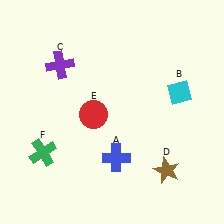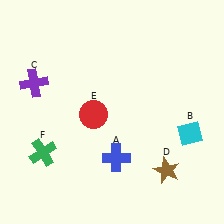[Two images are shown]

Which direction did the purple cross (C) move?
The purple cross (C) moved left.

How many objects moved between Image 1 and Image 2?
2 objects moved between the two images.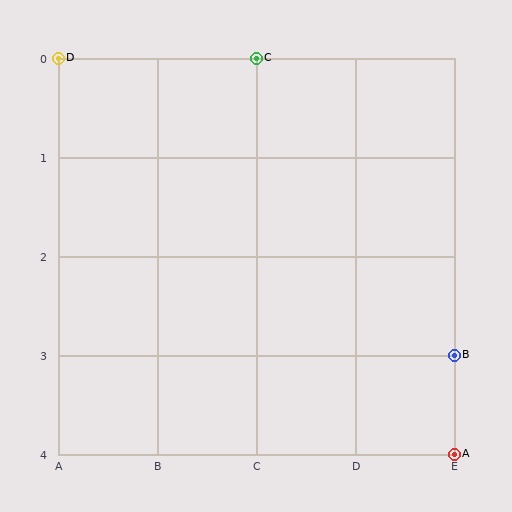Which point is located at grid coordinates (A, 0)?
Point D is at (A, 0).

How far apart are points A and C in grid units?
Points A and C are 2 columns and 4 rows apart (about 4.5 grid units diagonally).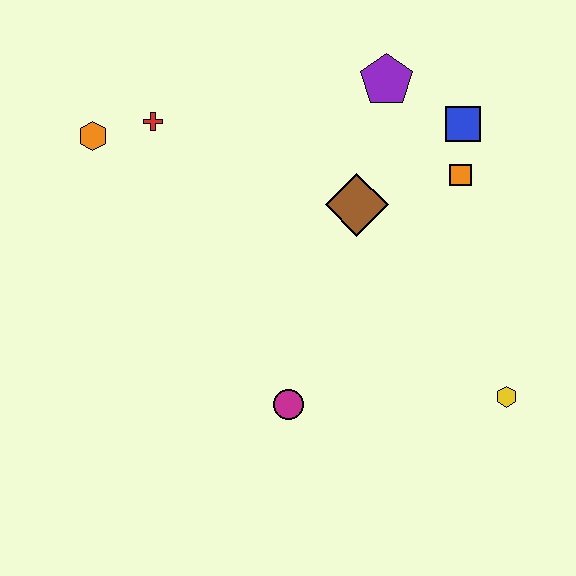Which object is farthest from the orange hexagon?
The yellow hexagon is farthest from the orange hexagon.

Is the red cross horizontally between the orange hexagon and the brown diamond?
Yes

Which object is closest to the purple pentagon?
The blue square is closest to the purple pentagon.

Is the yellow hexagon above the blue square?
No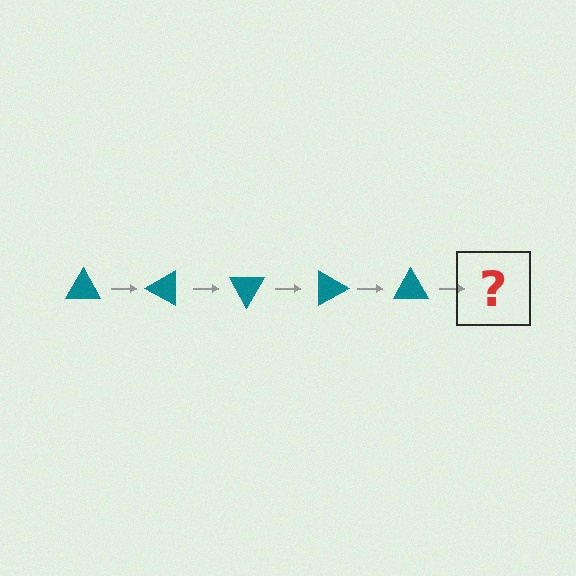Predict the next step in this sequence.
The next step is a teal triangle rotated 150 degrees.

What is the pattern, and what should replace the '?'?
The pattern is that the triangle rotates 30 degrees each step. The '?' should be a teal triangle rotated 150 degrees.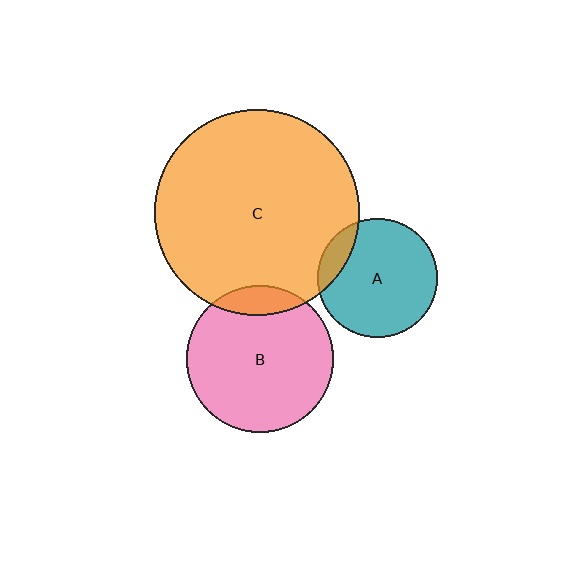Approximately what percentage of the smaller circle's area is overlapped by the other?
Approximately 15%.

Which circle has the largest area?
Circle C (orange).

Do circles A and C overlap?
Yes.